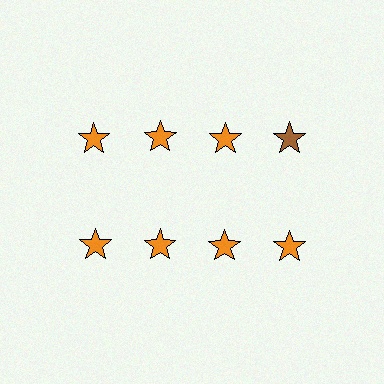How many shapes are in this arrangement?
There are 8 shapes arranged in a grid pattern.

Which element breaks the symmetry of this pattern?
The brown star in the top row, second from right column breaks the symmetry. All other shapes are orange stars.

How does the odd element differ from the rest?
It has a different color: brown instead of orange.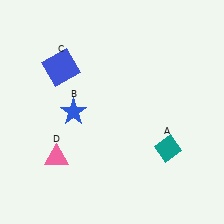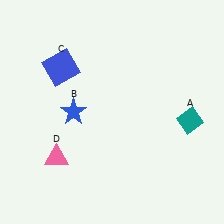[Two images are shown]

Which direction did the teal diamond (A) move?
The teal diamond (A) moved up.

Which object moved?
The teal diamond (A) moved up.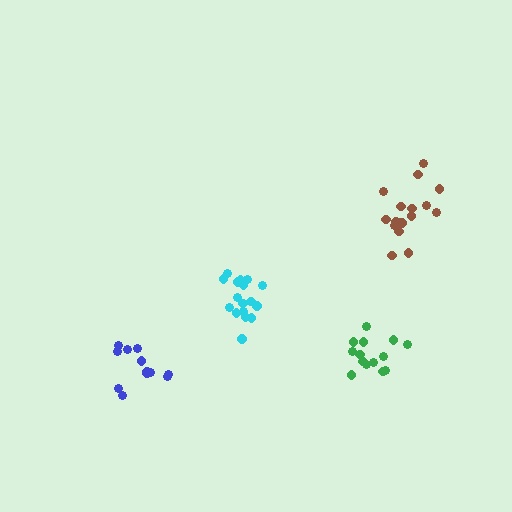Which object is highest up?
The brown cluster is topmost.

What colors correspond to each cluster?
The clusters are colored: cyan, brown, green, blue.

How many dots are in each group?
Group 1: 17 dots, Group 2: 17 dots, Group 3: 14 dots, Group 4: 12 dots (60 total).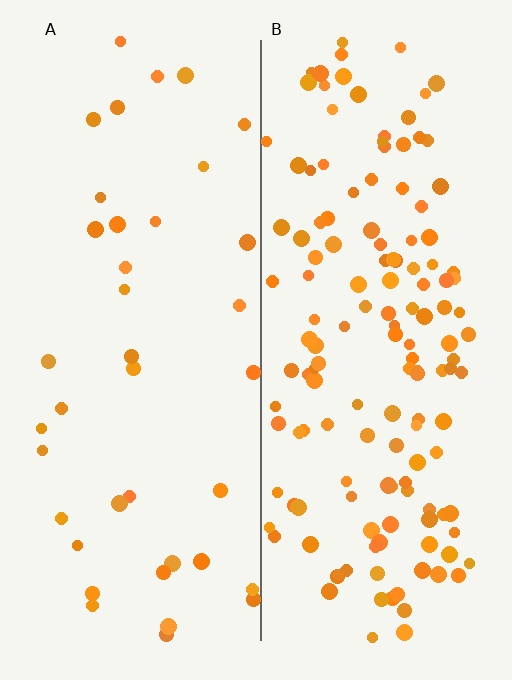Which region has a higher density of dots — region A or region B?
B (the right).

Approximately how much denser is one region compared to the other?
Approximately 3.8× — region B over region A.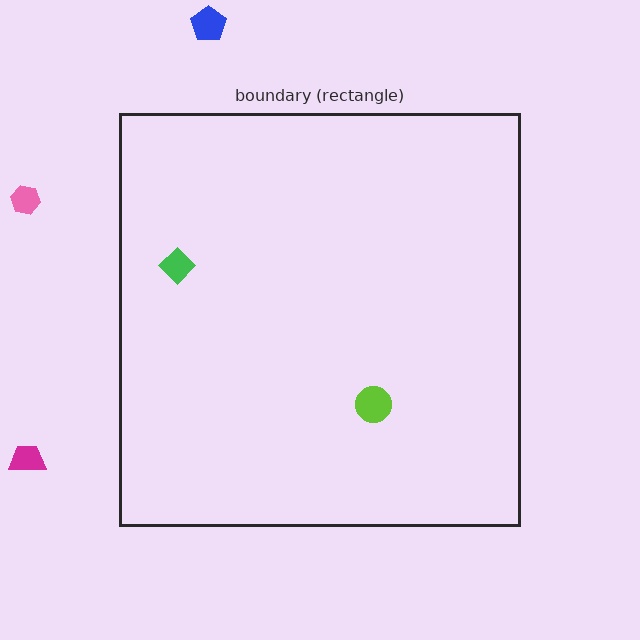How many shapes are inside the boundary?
2 inside, 3 outside.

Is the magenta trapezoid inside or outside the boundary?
Outside.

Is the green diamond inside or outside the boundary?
Inside.